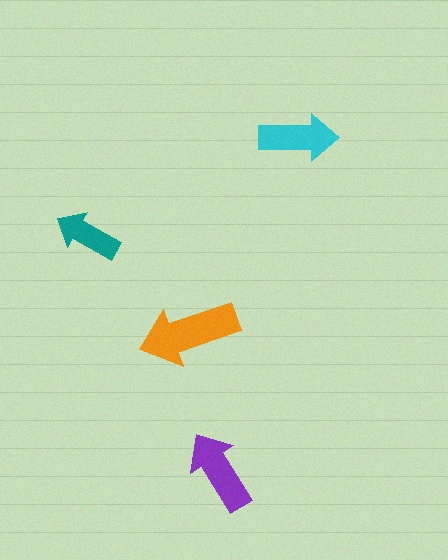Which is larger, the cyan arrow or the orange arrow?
The orange one.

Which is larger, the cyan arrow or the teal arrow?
The cyan one.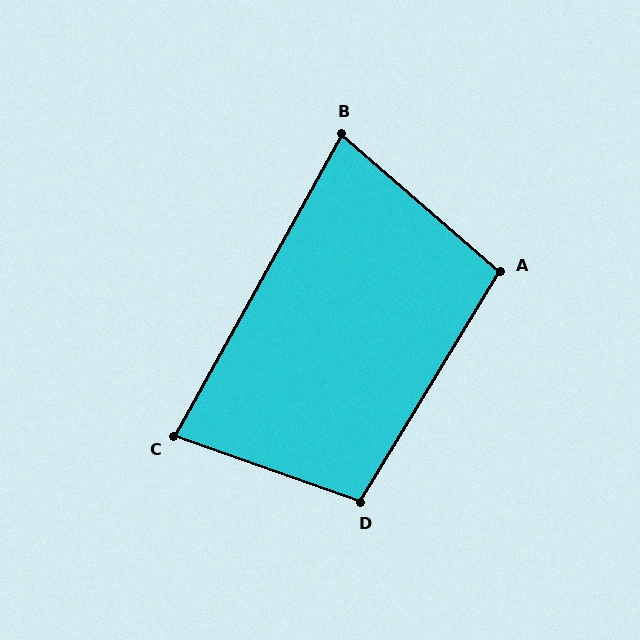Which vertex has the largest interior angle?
D, at approximately 102 degrees.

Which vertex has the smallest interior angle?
B, at approximately 78 degrees.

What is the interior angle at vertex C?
Approximately 80 degrees (acute).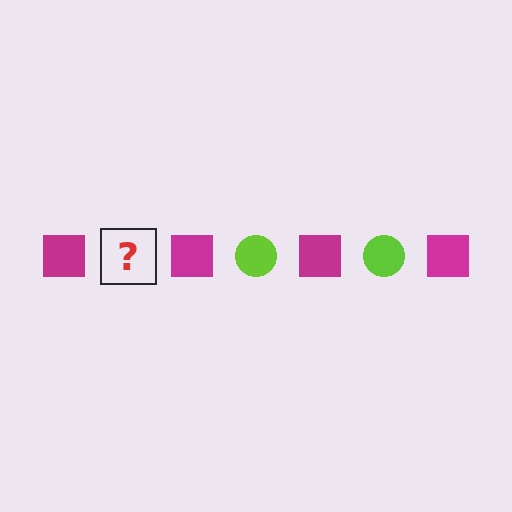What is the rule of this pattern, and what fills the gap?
The rule is that the pattern alternates between magenta square and lime circle. The gap should be filled with a lime circle.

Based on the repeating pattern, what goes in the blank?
The blank should be a lime circle.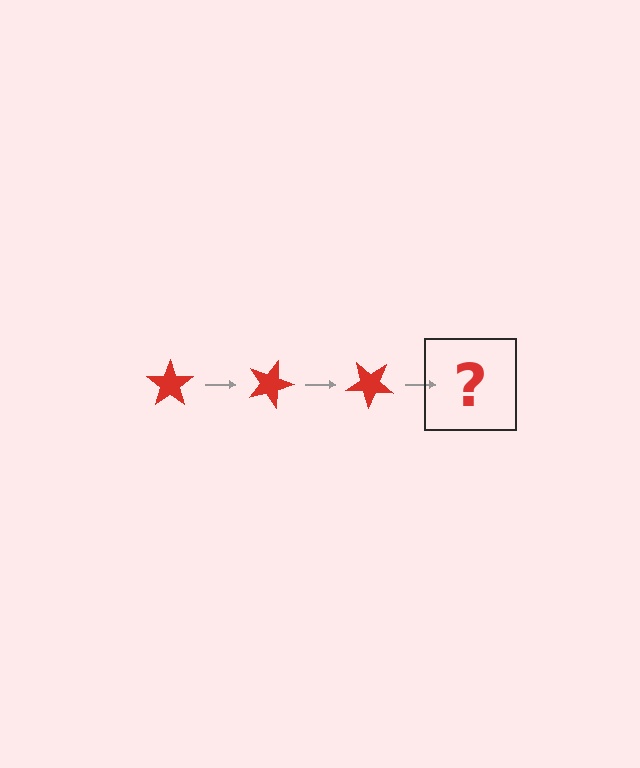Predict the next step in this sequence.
The next step is a red star rotated 60 degrees.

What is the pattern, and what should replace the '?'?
The pattern is that the star rotates 20 degrees each step. The '?' should be a red star rotated 60 degrees.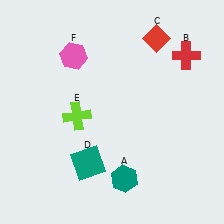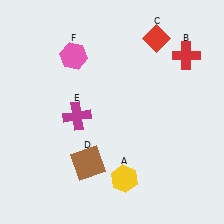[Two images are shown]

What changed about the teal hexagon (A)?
In Image 1, A is teal. In Image 2, it changed to yellow.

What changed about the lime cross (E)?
In Image 1, E is lime. In Image 2, it changed to magenta.